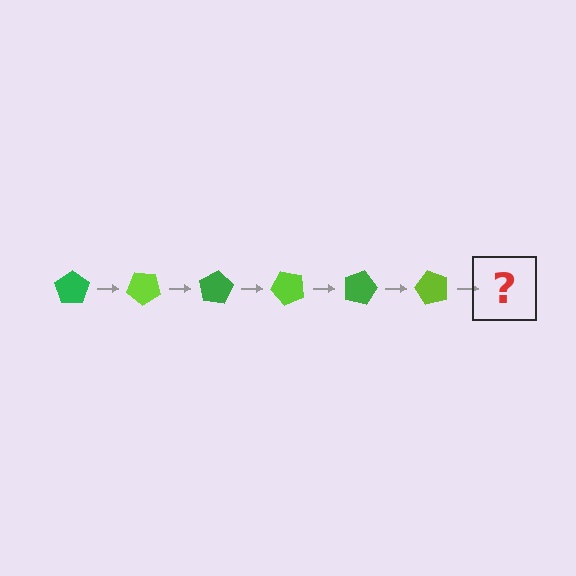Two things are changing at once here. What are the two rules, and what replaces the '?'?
The two rules are that it rotates 40 degrees each step and the color cycles through green and lime. The '?' should be a green pentagon, rotated 240 degrees from the start.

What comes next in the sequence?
The next element should be a green pentagon, rotated 240 degrees from the start.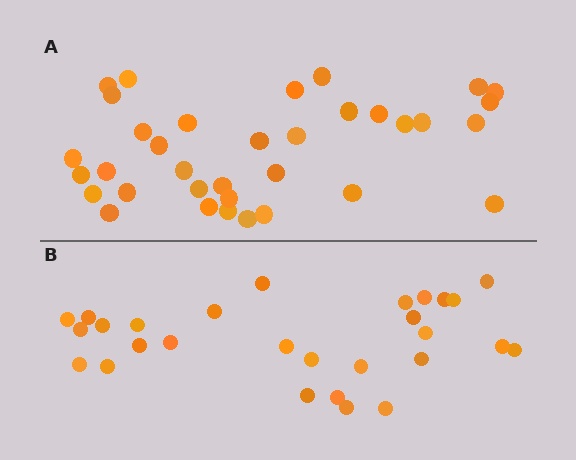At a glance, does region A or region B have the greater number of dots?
Region A (the top region) has more dots.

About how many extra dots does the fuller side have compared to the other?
Region A has roughly 8 or so more dots than region B.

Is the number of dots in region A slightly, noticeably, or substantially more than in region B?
Region A has noticeably more, but not dramatically so. The ratio is roughly 1.2 to 1.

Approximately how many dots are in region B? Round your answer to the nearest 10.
About 30 dots. (The exact count is 28, which rounds to 30.)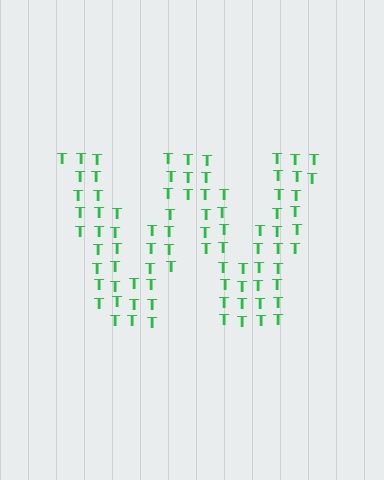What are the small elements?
The small elements are letter T's.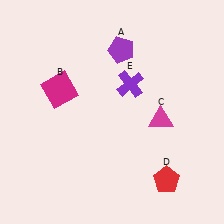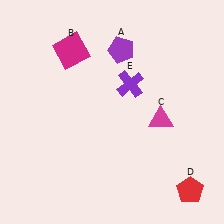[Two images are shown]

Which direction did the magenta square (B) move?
The magenta square (B) moved up.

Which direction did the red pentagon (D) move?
The red pentagon (D) moved right.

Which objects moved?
The objects that moved are: the magenta square (B), the red pentagon (D).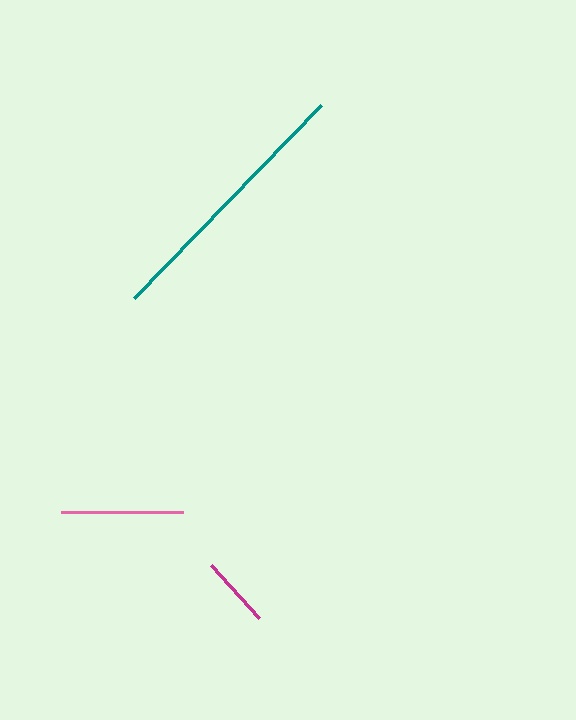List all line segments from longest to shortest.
From longest to shortest: teal, pink, magenta.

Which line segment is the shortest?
The magenta line is the shortest at approximately 71 pixels.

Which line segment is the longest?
The teal line is the longest at approximately 269 pixels.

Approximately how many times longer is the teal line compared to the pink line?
The teal line is approximately 2.2 times the length of the pink line.